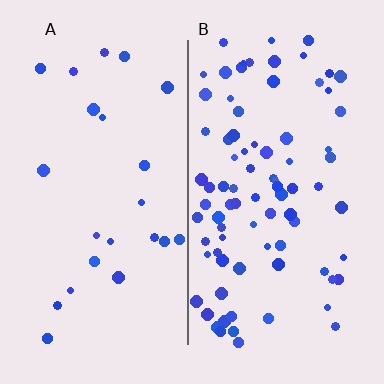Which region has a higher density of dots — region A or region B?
B (the right).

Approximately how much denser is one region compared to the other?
Approximately 3.7× — region B over region A.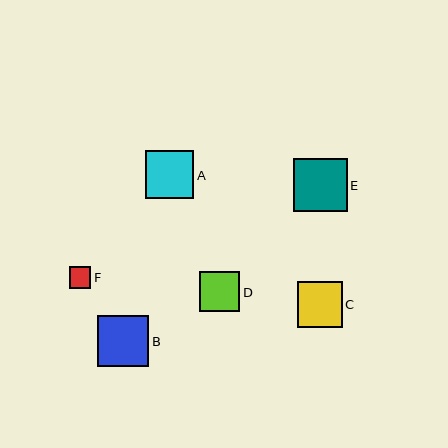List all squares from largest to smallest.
From largest to smallest: E, B, A, C, D, F.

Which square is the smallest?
Square F is the smallest with a size of approximately 22 pixels.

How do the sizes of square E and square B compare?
Square E and square B are approximately the same size.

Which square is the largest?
Square E is the largest with a size of approximately 54 pixels.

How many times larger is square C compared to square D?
Square C is approximately 1.1 times the size of square D.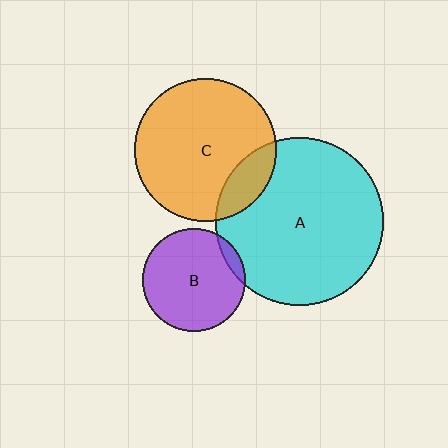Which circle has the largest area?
Circle A (cyan).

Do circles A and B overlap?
Yes.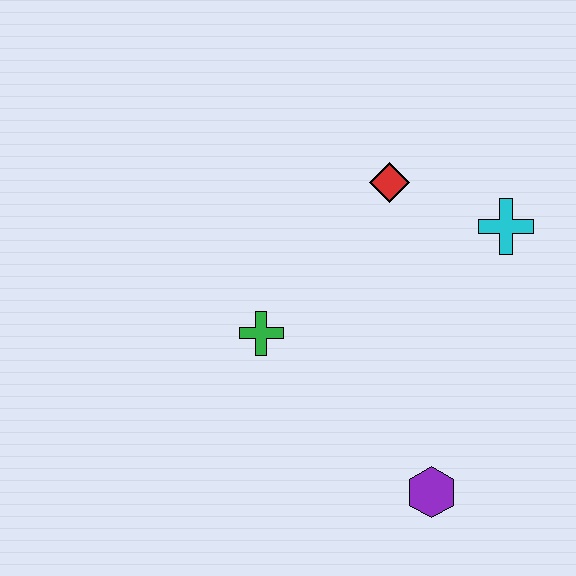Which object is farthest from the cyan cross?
The purple hexagon is farthest from the cyan cross.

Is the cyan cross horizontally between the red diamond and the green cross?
No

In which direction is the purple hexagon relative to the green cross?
The purple hexagon is to the right of the green cross.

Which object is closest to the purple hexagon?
The green cross is closest to the purple hexagon.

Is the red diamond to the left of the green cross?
No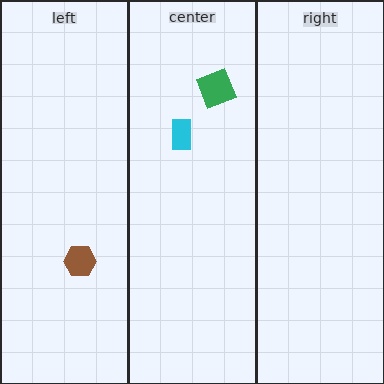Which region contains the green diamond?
The center region.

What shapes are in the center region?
The green diamond, the cyan rectangle.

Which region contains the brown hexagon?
The left region.